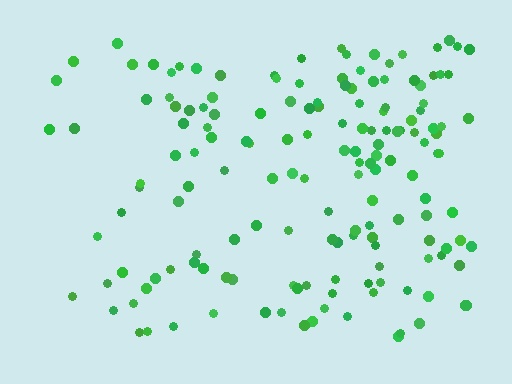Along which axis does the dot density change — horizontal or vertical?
Horizontal.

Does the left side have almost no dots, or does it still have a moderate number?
Still a moderate number, just noticeably fewer than the right.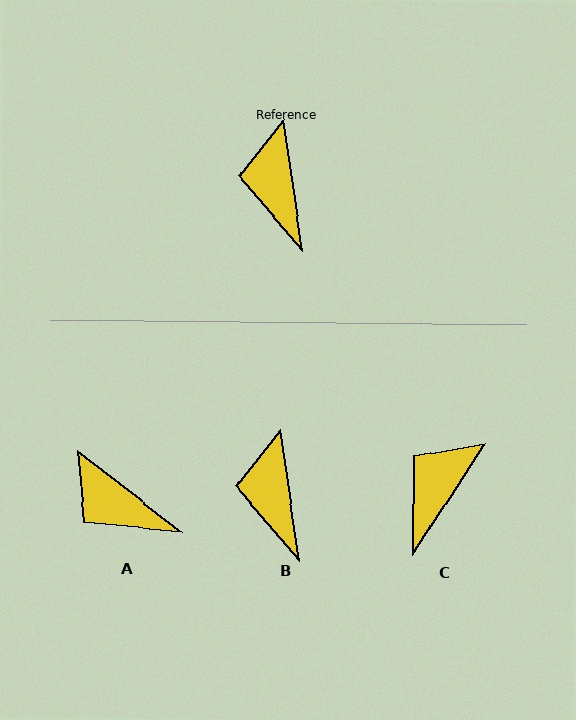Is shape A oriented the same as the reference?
No, it is off by about 44 degrees.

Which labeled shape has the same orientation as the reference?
B.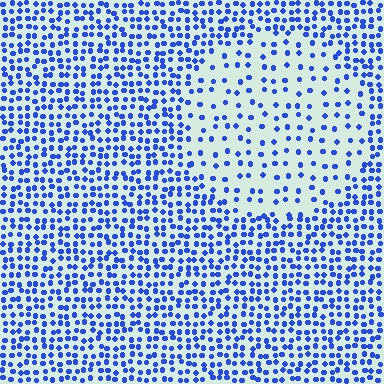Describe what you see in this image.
The image contains small blue elements arranged at two different densities. A circle-shaped region is visible where the elements are less densely packed than the surrounding area.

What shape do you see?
I see a circle.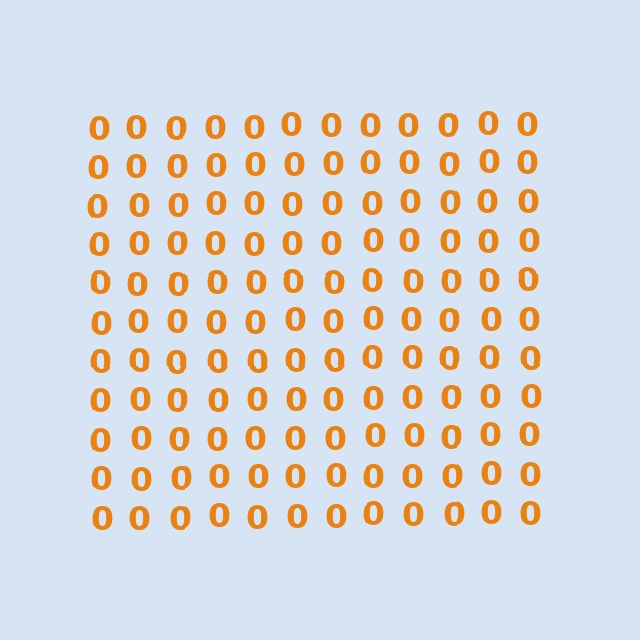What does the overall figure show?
The overall figure shows a square.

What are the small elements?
The small elements are digit 0's.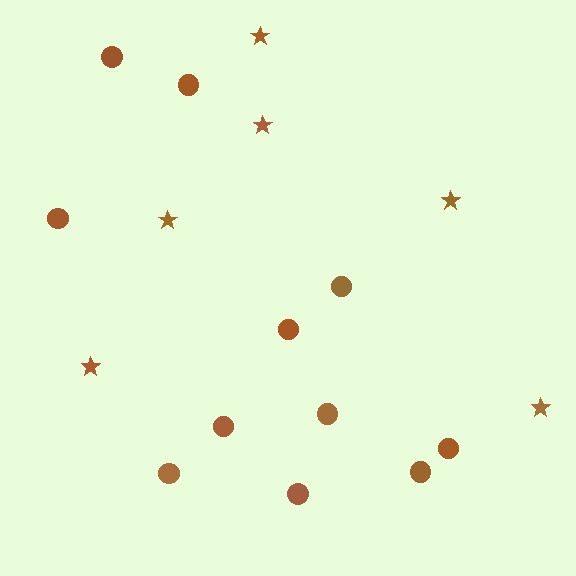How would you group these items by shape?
There are 2 groups: one group of stars (6) and one group of circles (11).